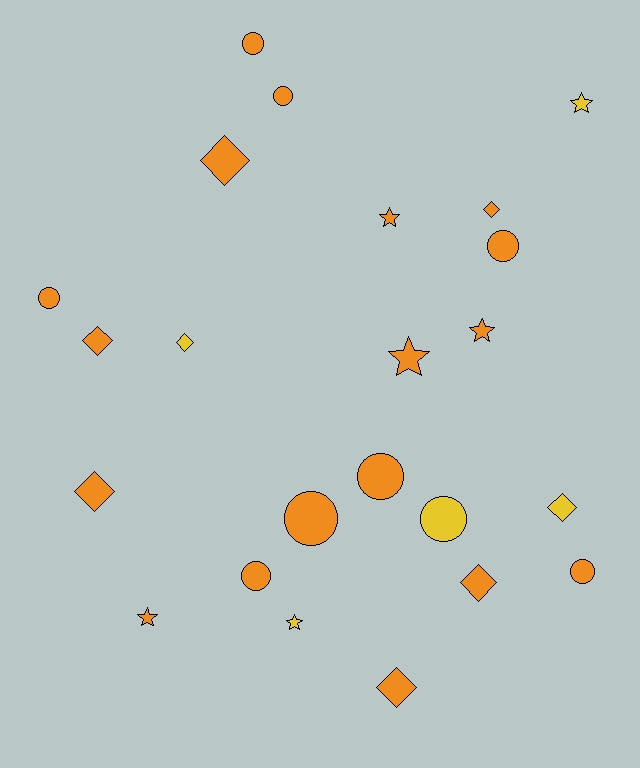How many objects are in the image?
There are 23 objects.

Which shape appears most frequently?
Circle, with 9 objects.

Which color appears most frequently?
Orange, with 18 objects.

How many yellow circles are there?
There is 1 yellow circle.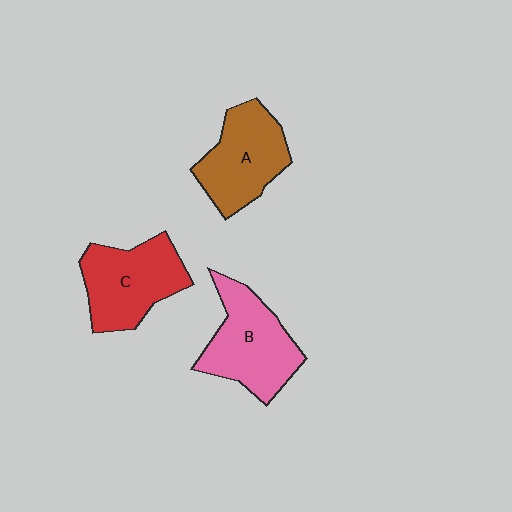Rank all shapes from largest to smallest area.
From largest to smallest: B (pink), C (red), A (brown).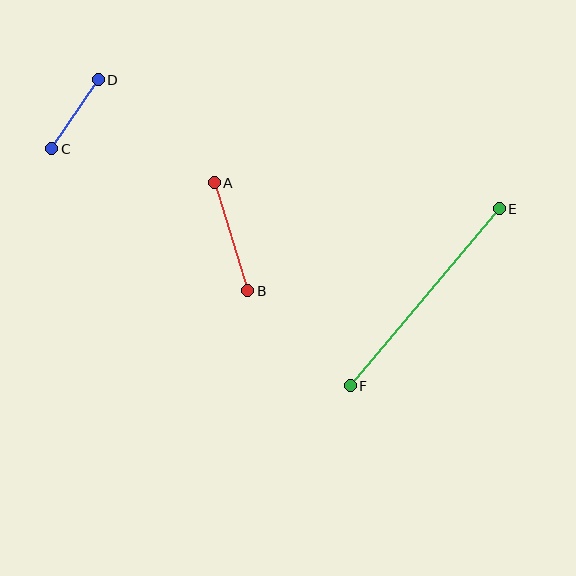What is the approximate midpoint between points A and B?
The midpoint is at approximately (231, 237) pixels.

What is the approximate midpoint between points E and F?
The midpoint is at approximately (425, 297) pixels.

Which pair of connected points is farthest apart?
Points E and F are farthest apart.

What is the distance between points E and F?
The distance is approximately 231 pixels.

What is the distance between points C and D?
The distance is approximately 83 pixels.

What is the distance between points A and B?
The distance is approximately 113 pixels.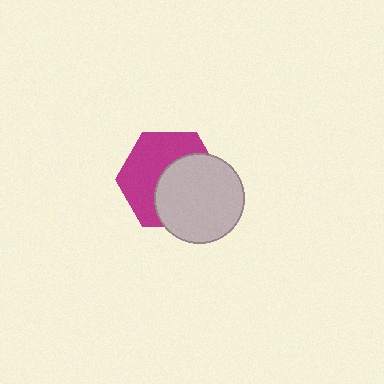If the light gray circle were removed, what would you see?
You would see the complete magenta hexagon.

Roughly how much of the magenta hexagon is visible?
About half of it is visible (roughly 51%).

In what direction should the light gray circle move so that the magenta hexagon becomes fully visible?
The light gray circle should move toward the lower-right. That is the shortest direction to clear the overlap and leave the magenta hexagon fully visible.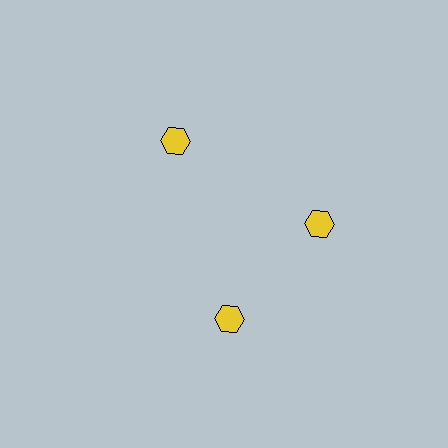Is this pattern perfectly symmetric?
No. The 3 yellow hexagons are arranged in a ring, but one element near the 7 o'clock position is rotated out of alignment along the ring, breaking the 3-fold rotational symmetry.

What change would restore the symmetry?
The symmetry would be restored by rotating it back into even spacing with its neighbors so that all 3 hexagons sit at equal angles and equal distance from the center.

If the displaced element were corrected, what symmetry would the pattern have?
It would have 3-fold rotational symmetry — the pattern would map onto itself every 120 degrees.